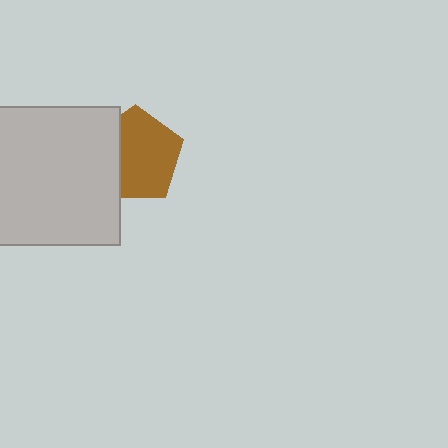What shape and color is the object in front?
The object in front is a light gray square.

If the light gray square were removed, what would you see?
You would see the complete brown pentagon.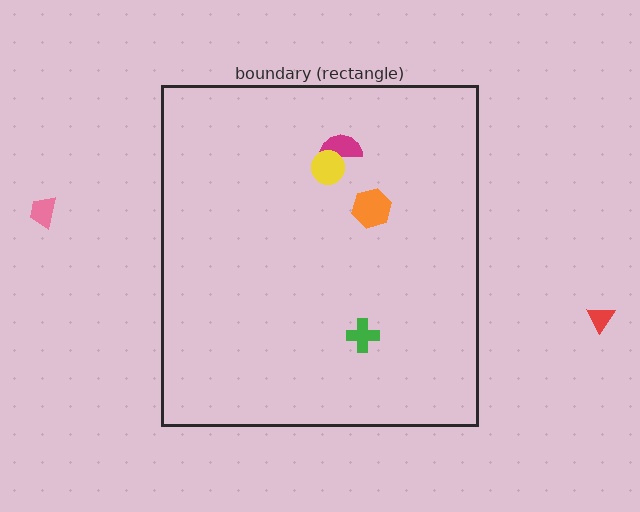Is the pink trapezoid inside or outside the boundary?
Outside.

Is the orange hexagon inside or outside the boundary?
Inside.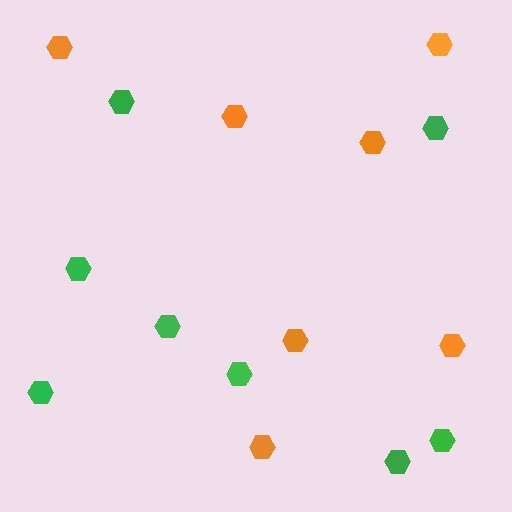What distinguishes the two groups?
There are 2 groups: one group of green hexagons (8) and one group of orange hexagons (7).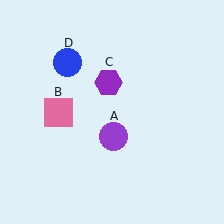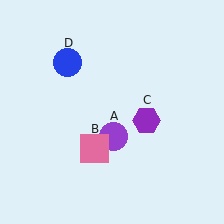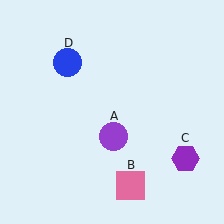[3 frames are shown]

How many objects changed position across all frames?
2 objects changed position: pink square (object B), purple hexagon (object C).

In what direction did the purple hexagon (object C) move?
The purple hexagon (object C) moved down and to the right.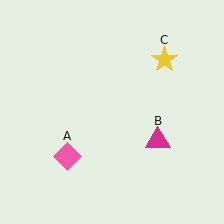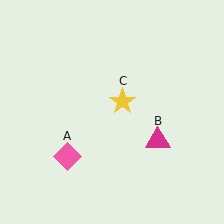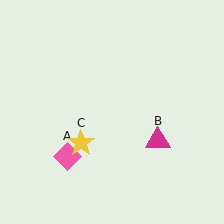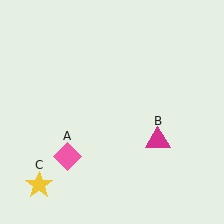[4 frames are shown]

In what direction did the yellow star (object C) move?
The yellow star (object C) moved down and to the left.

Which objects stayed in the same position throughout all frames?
Pink diamond (object A) and magenta triangle (object B) remained stationary.